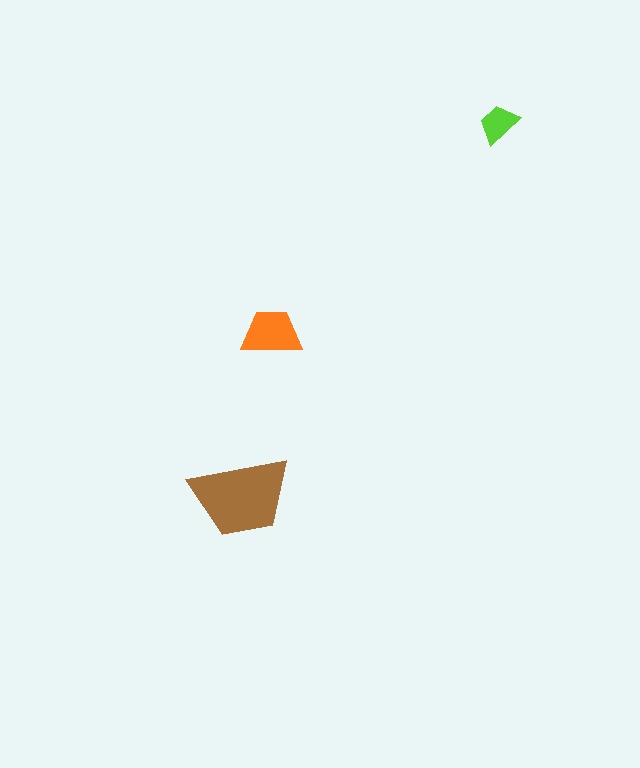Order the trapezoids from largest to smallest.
the brown one, the orange one, the lime one.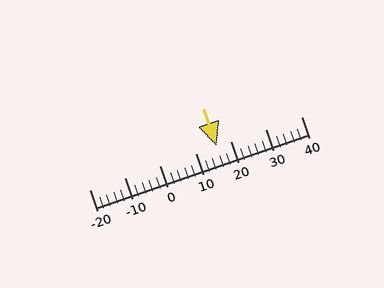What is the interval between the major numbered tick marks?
The major tick marks are spaced 10 units apart.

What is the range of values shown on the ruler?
The ruler shows values from -20 to 40.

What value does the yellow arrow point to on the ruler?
The yellow arrow points to approximately 16.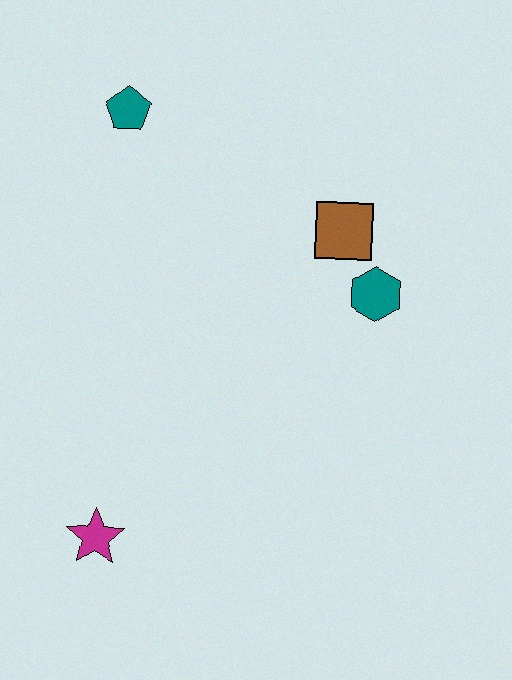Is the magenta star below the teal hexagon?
Yes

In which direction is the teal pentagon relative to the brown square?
The teal pentagon is to the left of the brown square.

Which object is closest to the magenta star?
The teal hexagon is closest to the magenta star.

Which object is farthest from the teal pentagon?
The magenta star is farthest from the teal pentagon.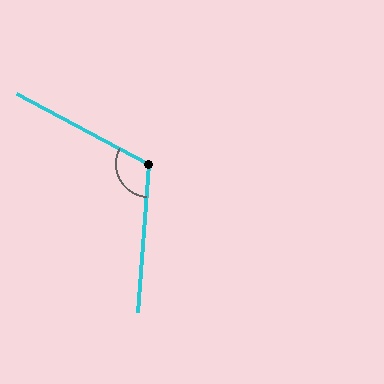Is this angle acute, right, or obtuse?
It is obtuse.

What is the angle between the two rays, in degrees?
Approximately 114 degrees.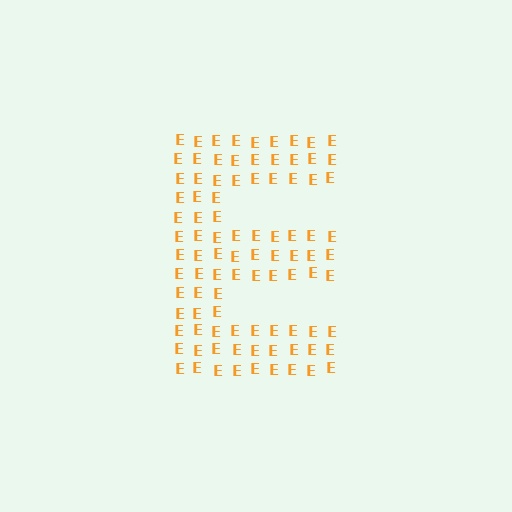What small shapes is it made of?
It is made of small letter E's.